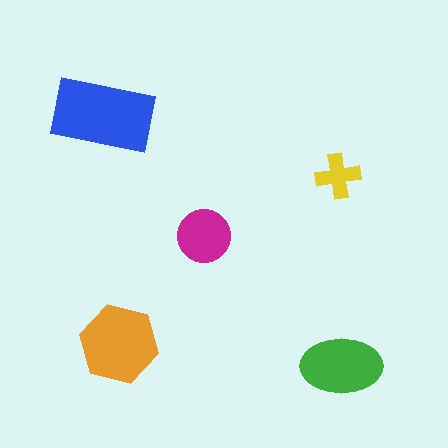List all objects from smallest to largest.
The yellow cross, the magenta circle, the green ellipse, the orange hexagon, the blue rectangle.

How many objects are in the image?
There are 5 objects in the image.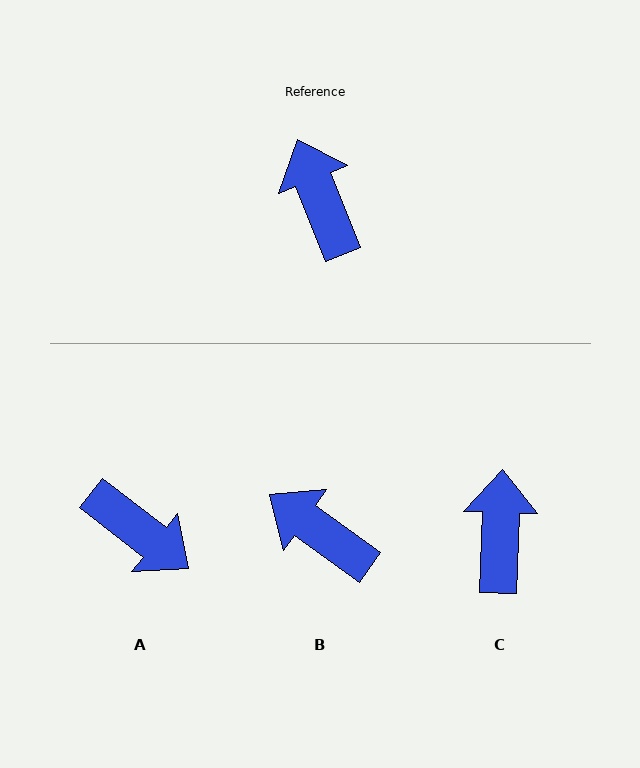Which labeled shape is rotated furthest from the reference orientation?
A, about 150 degrees away.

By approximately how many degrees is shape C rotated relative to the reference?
Approximately 24 degrees clockwise.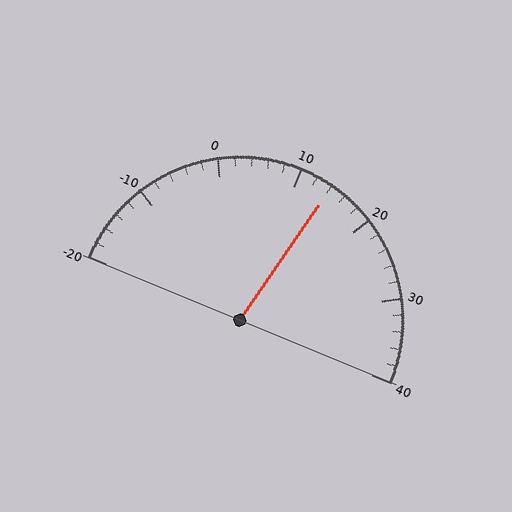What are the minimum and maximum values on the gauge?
The gauge ranges from -20 to 40.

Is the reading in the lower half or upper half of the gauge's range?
The reading is in the upper half of the range (-20 to 40).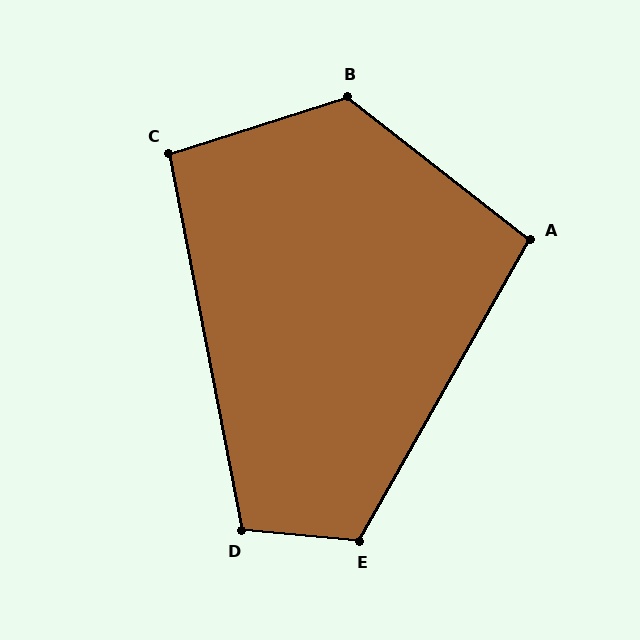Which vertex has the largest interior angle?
B, at approximately 124 degrees.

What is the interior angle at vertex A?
Approximately 98 degrees (obtuse).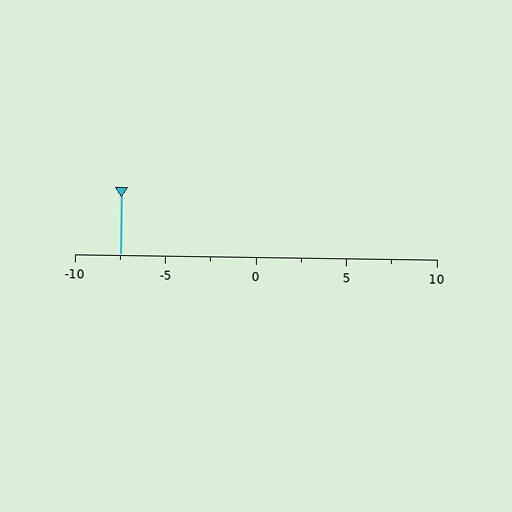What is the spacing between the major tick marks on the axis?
The major ticks are spaced 5 apart.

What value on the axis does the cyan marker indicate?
The marker indicates approximately -7.5.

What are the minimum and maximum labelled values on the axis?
The axis runs from -10 to 10.